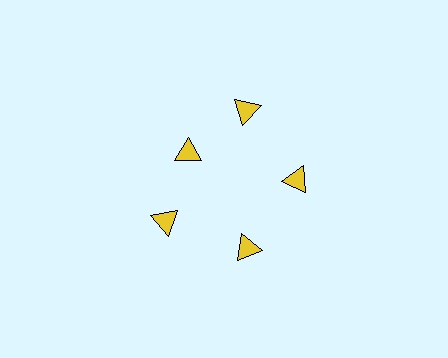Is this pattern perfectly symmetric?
No. The 5 yellow triangles are arranged in a ring, but one element near the 10 o'clock position is pulled inward toward the center, breaking the 5-fold rotational symmetry.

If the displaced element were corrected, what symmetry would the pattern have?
It would have 5-fold rotational symmetry — the pattern would map onto itself every 72 degrees.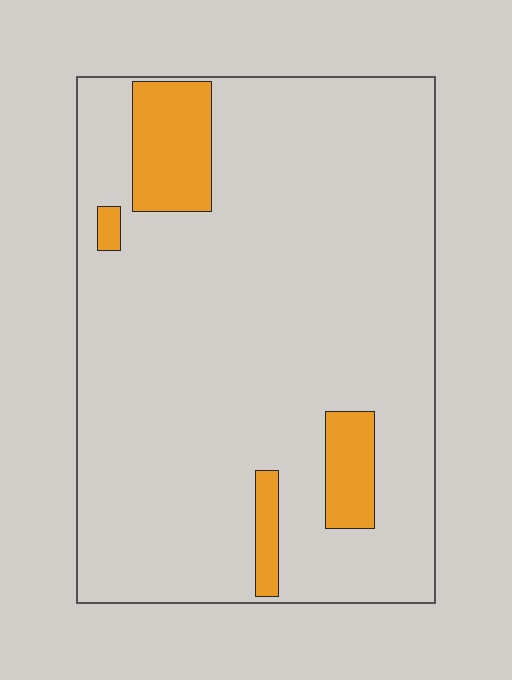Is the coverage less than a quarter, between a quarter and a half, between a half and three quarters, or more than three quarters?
Less than a quarter.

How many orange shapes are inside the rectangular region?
4.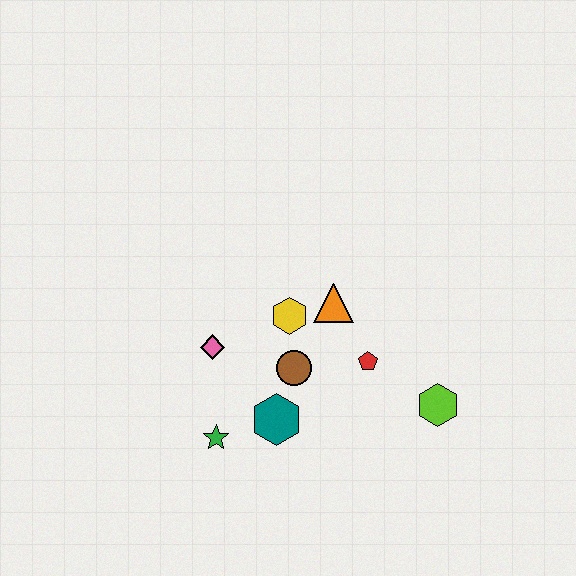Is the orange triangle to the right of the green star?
Yes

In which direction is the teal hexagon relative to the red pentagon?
The teal hexagon is to the left of the red pentagon.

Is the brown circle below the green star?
No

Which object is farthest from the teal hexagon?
The lime hexagon is farthest from the teal hexagon.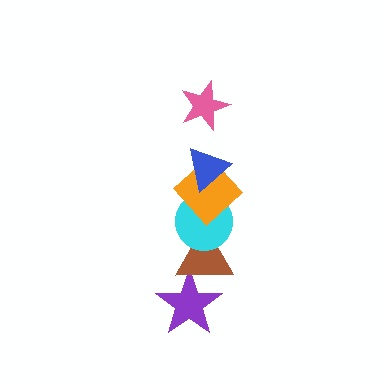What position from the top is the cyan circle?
The cyan circle is 4th from the top.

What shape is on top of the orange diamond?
The blue triangle is on top of the orange diamond.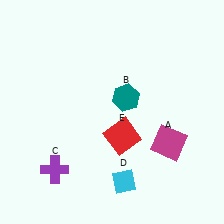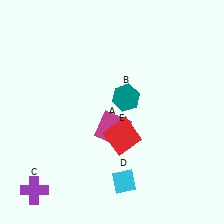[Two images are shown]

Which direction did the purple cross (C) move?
The purple cross (C) moved left.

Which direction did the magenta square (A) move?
The magenta square (A) moved left.